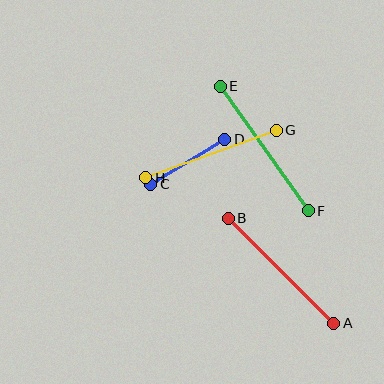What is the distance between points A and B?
The distance is approximately 149 pixels.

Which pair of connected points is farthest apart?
Points E and F are farthest apart.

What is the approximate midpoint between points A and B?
The midpoint is at approximately (281, 271) pixels.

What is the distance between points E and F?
The distance is approximately 153 pixels.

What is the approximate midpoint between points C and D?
The midpoint is at approximately (188, 162) pixels.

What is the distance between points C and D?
The distance is approximately 87 pixels.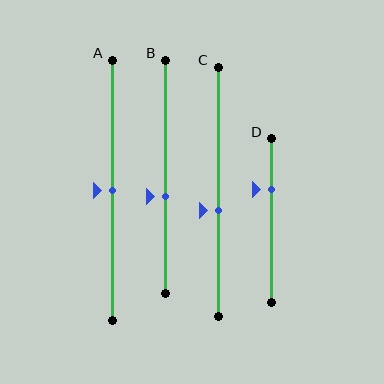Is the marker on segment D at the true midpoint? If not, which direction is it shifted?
No, the marker on segment D is shifted upward by about 19% of the segment length.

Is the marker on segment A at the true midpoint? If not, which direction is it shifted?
Yes, the marker on segment A is at the true midpoint.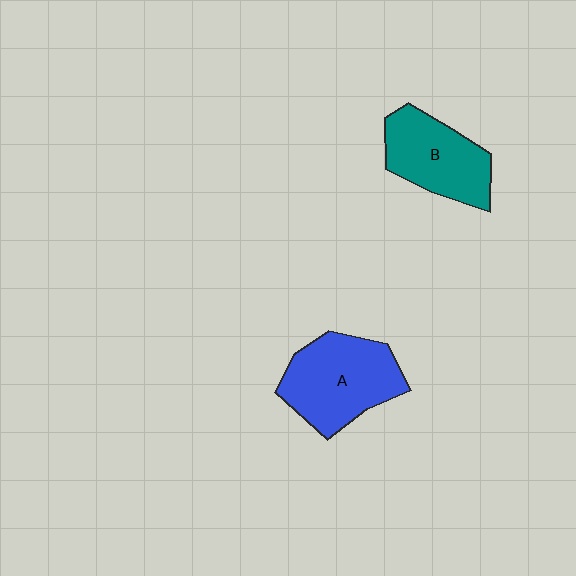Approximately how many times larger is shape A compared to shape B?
Approximately 1.2 times.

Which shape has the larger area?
Shape A (blue).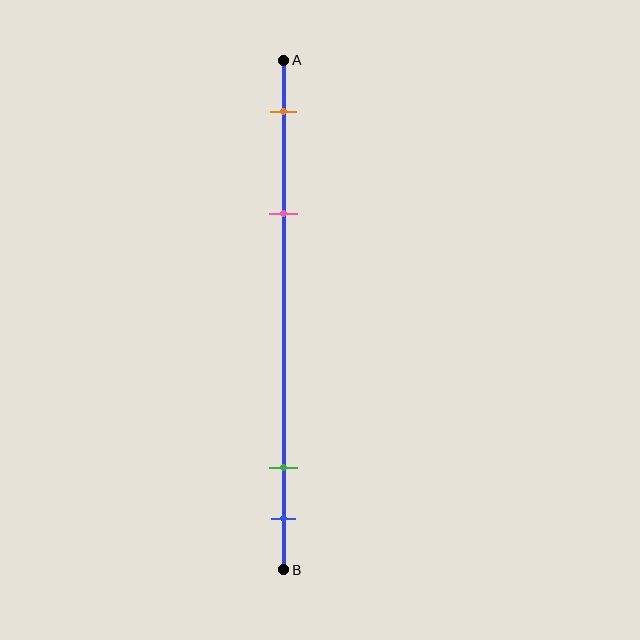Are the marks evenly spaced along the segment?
No, the marks are not evenly spaced.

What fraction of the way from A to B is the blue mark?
The blue mark is approximately 90% (0.9) of the way from A to B.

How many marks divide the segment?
There are 4 marks dividing the segment.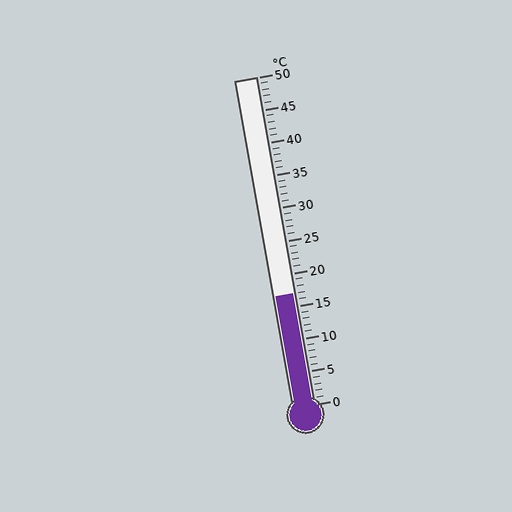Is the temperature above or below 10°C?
The temperature is above 10°C.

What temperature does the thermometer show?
The thermometer shows approximately 17°C.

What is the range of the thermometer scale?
The thermometer scale ranges from 0°C to 50°C.